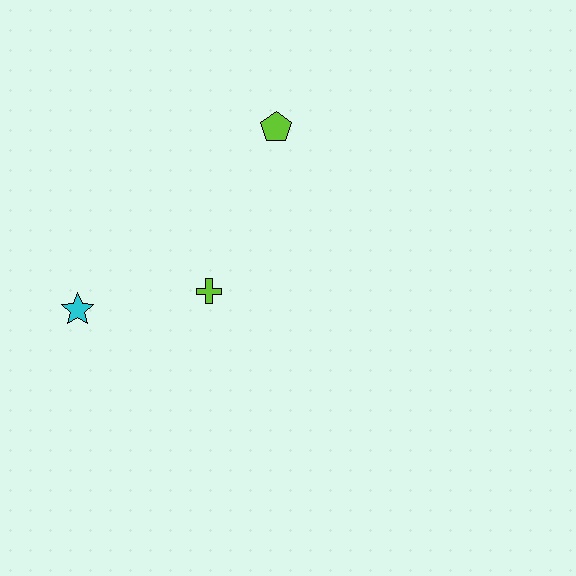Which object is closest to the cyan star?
The lime cross is closest to the cyan star.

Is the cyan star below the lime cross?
Yes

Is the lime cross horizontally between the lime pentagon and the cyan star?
Yes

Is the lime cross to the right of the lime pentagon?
No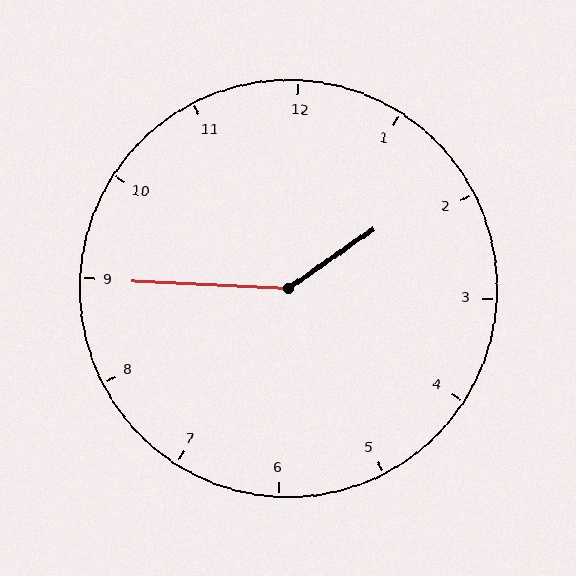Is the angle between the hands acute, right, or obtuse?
It is obtuse.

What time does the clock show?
1:45.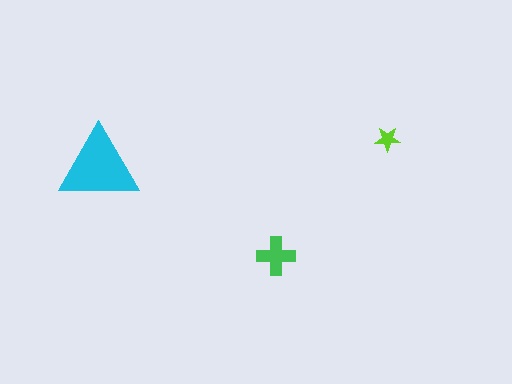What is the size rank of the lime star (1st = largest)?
3rd.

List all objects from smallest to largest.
The lime star, the green cross, the cyan triangle.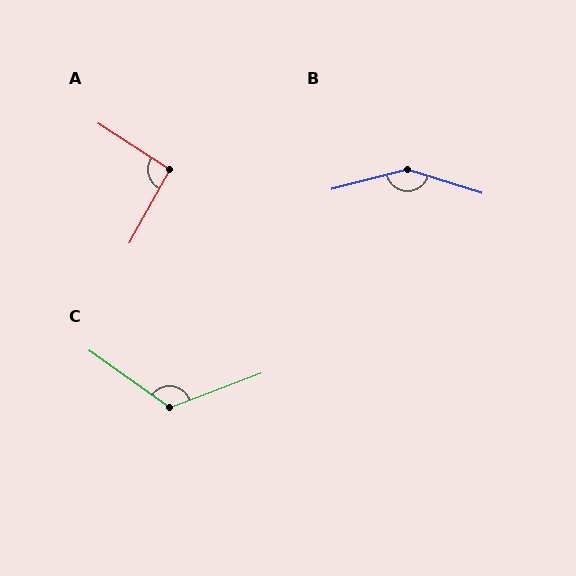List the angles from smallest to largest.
A (94°), C (124°), B (148°).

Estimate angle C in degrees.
Approximately 124 degrees.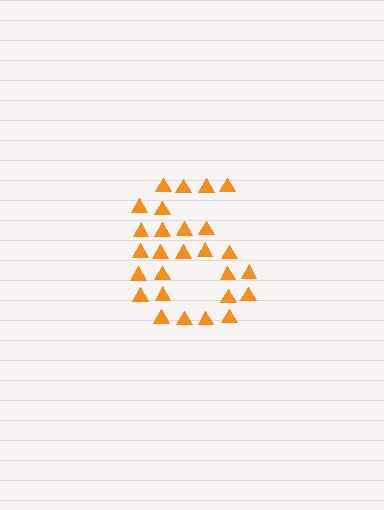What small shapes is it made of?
It is made of small triangles.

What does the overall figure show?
The overall figure shows the digit 6.